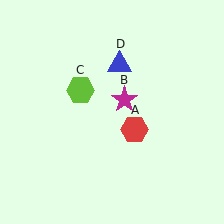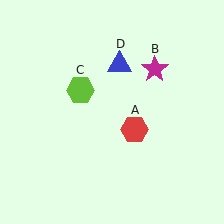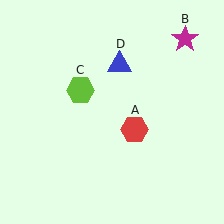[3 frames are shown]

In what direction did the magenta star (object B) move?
The magenta star (object B) moved up and to the right.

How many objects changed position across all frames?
1 object changed position: magenta star (object B).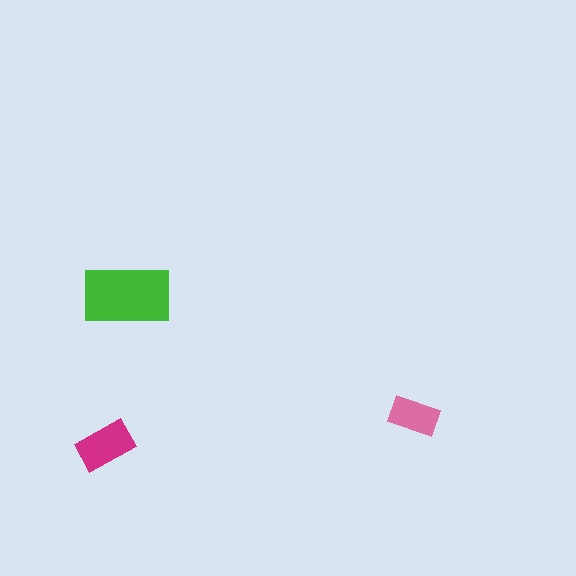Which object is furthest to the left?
The magenta rectangle is leftmost.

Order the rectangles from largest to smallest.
the green one, the magenta one, the pink one.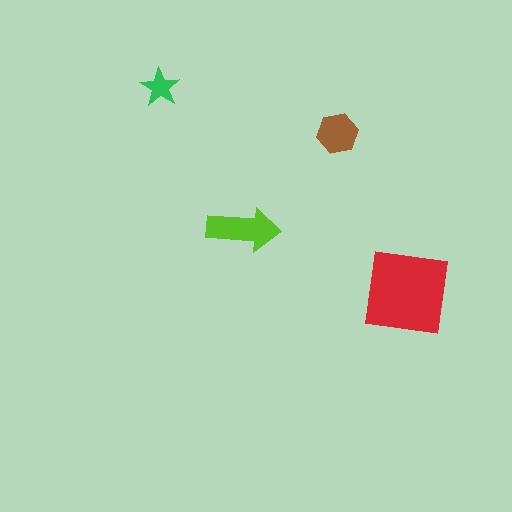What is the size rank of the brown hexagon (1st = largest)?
3rd.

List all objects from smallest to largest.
The green star, the brown hexagon, the lime arrow, the red square.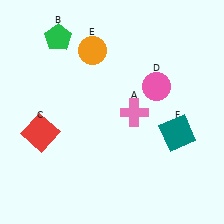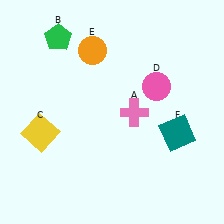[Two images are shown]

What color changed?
The square (C) changed from red in Image 1 to yellow in Image 2.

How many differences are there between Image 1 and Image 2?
There is 1 difference between the two images.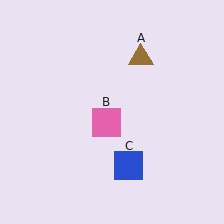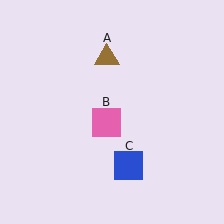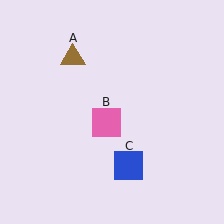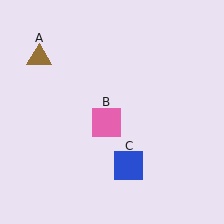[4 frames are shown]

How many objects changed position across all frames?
1 object changed position: brown triangle (object A).